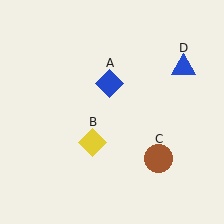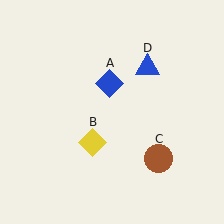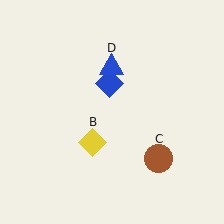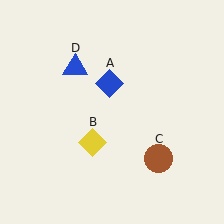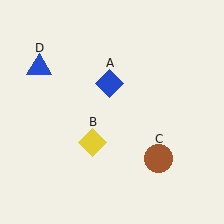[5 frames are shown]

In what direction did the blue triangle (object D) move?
The blue triangle (object D) moved left.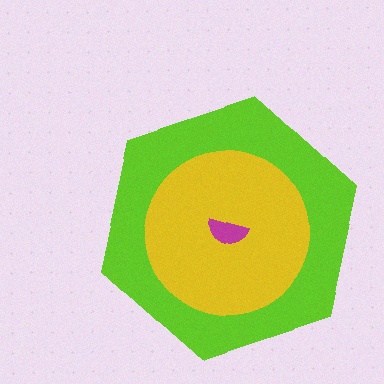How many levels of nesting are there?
3.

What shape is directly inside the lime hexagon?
The yellow circle.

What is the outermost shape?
The lime hexagon.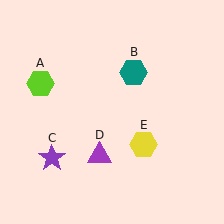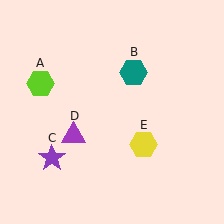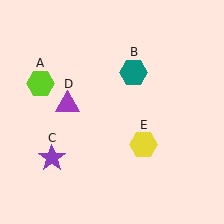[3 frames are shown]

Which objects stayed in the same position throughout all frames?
Lime hexagon (object A) and teal hexagon (object B) and purple star (object C) and yellow hexagon (object E) remained stationary.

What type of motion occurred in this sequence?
The purple triangle (object D) rotated clockwise around the center of the scene.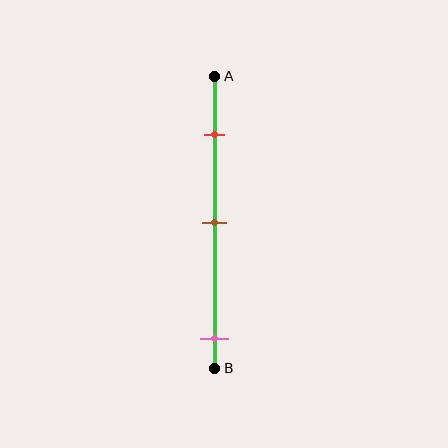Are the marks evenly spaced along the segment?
No, the marks are not evenly spaced.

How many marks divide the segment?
There are 3 marks dividing the segment.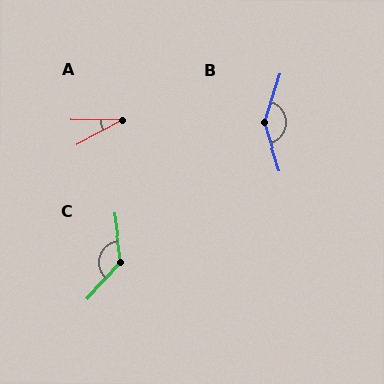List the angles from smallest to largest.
A (29°), C (129°), B (145°).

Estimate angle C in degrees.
Approximately 129 degrees.